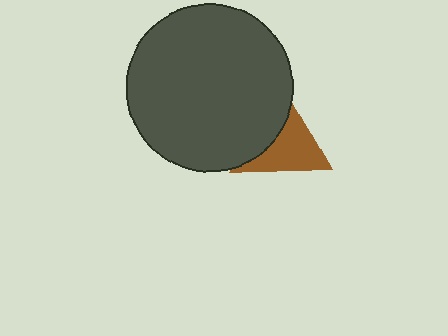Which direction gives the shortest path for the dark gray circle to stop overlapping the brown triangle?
Moving left gives the shortest separation.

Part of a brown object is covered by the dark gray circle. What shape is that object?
It is a triangle.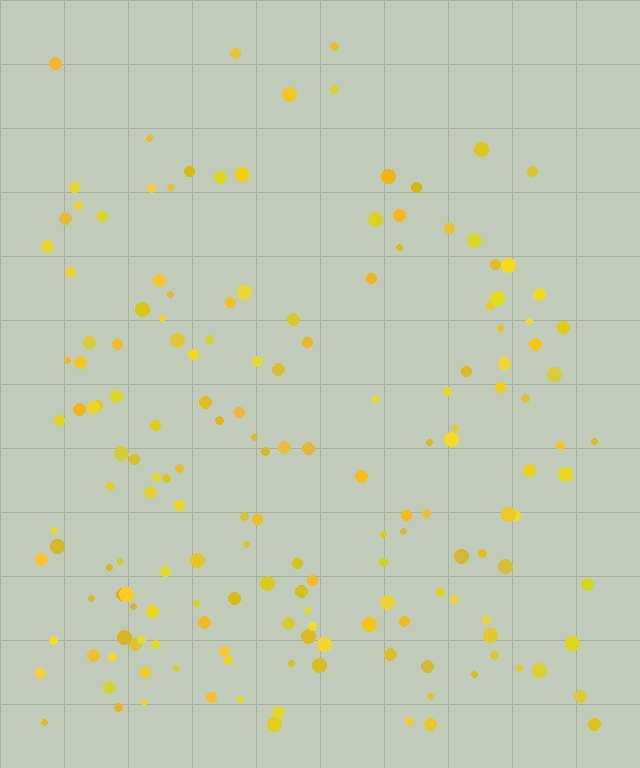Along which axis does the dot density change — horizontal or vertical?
Vertical.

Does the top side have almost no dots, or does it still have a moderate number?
Still a moderate number, just noticeably fewer than the bottom.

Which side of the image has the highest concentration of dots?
The bottom.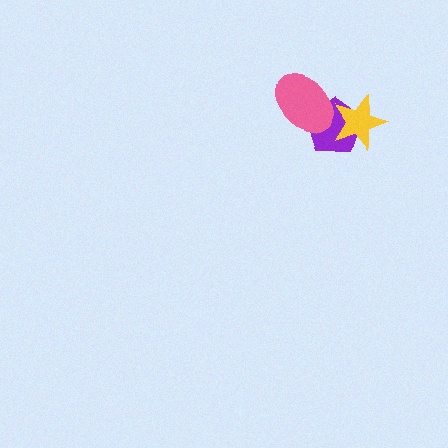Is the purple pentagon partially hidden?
Yes, it is partially covered by another shape.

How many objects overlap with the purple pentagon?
2 objects overlap with the purple pentagon.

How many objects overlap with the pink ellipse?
2 objects overlap with the pink ellipse.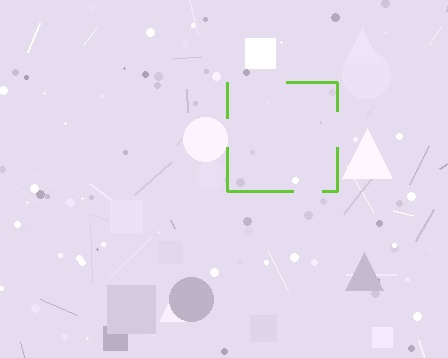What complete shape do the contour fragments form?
The contour fragments form a square.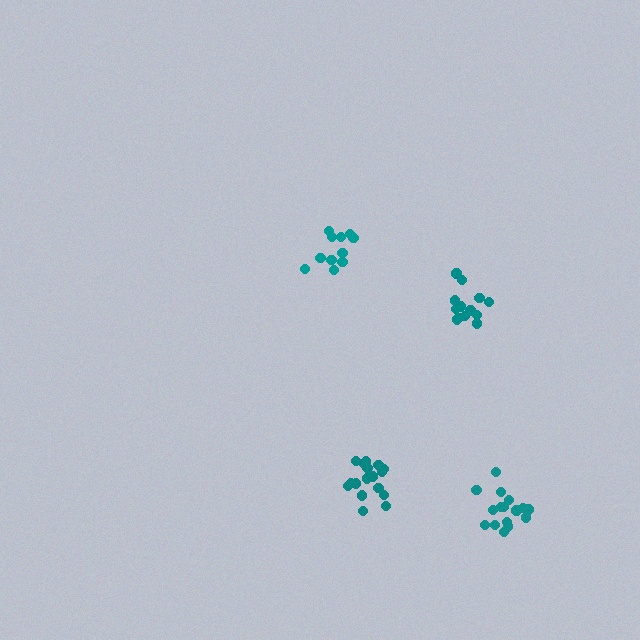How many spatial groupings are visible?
There are 4 spatial groupings.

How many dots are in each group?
Group 1: 13 dots, Group 2: 11 dots, Group 3: 16 dots, Group 4: 17 dots (57 total).